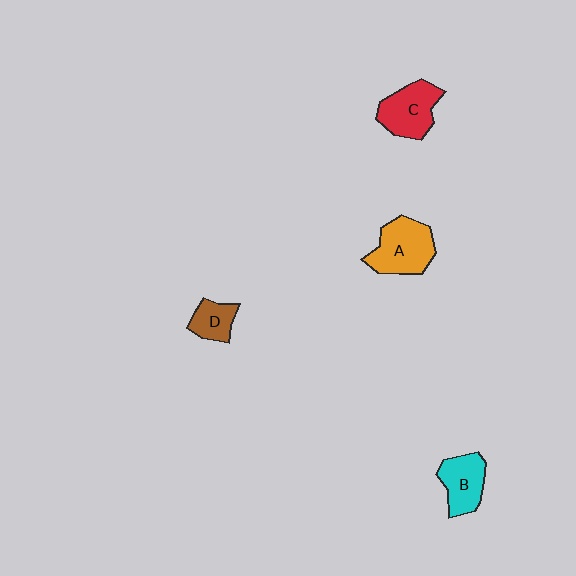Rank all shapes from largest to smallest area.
From largest to smallest: A (orange), C (red), B (cyan), D (brown).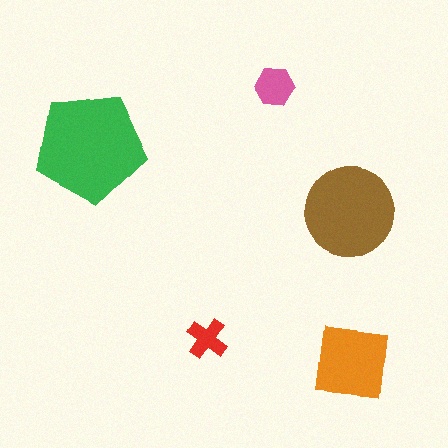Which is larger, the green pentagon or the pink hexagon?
The green pentagon.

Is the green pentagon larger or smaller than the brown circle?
Larger.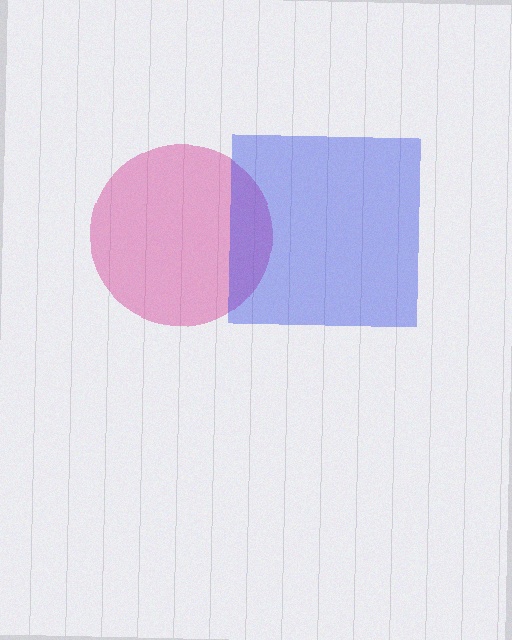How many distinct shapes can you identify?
There are 2 distinct shapes: a magenta circle, a blue square.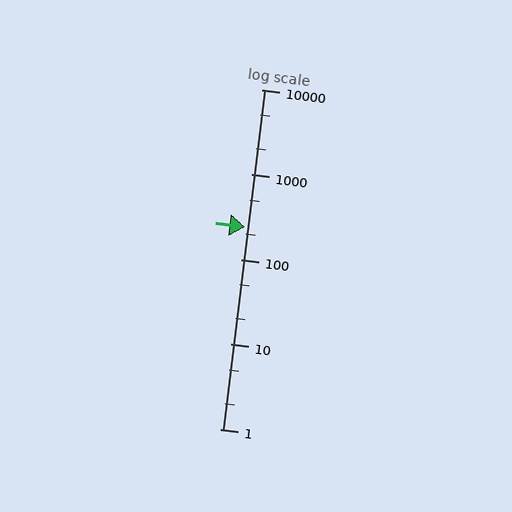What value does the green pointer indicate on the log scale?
The pointer indicates approximately 240.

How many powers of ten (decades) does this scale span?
The scale spans 4 decades, from 1 to 10000.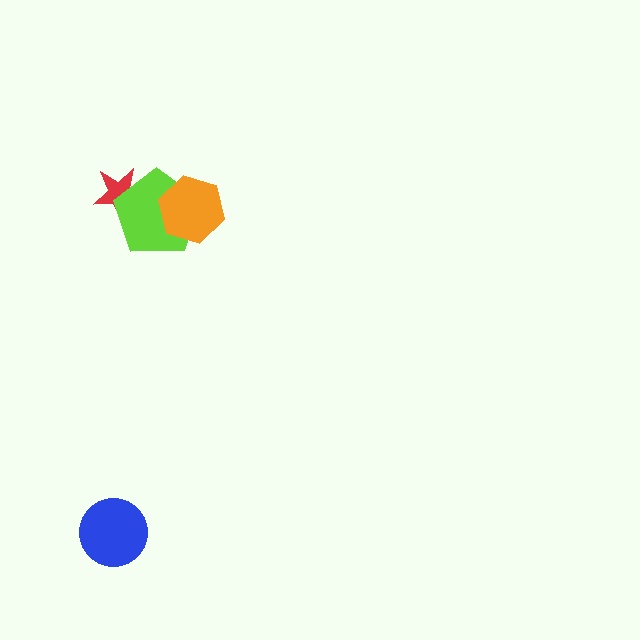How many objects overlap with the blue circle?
0 objects overlap with the blue circle.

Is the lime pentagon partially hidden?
Yes, it is partially covered by another shape.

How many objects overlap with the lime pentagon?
2 objects overlap with the lime pentagon.